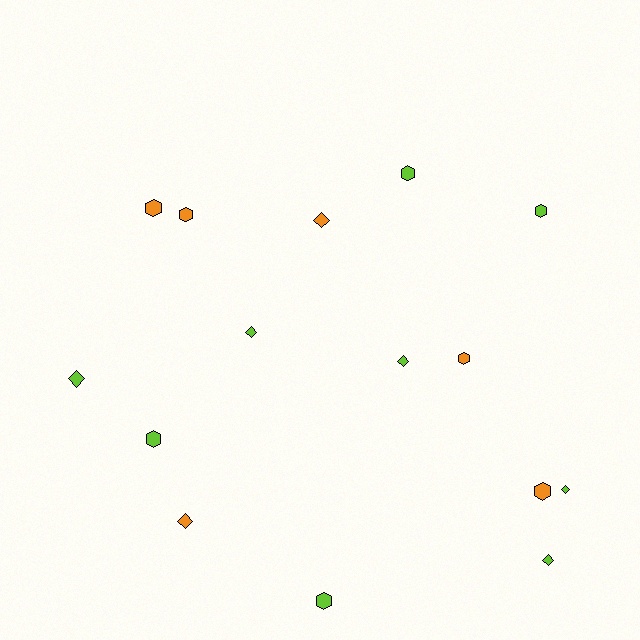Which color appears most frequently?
Lime, with 9 objects.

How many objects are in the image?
There are 15 objects.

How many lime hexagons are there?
There are 4 lime hexagons.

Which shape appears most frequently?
Hexagon, with 8 objects.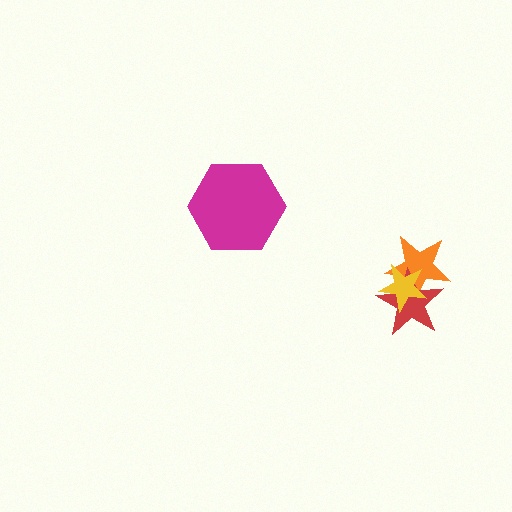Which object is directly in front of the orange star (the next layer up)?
The red star is directly in front of the orange star.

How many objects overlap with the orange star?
2 objects overlap with the orange star.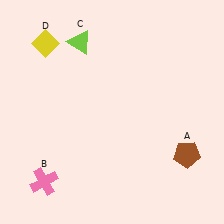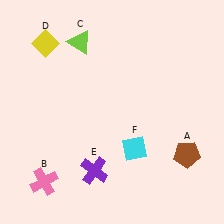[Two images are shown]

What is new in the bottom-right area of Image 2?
A cyan diamond (F) was added in the bottom-right area of Image 2.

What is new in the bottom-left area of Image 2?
A purple cross (E) was added in the bottom-left area of Image 2.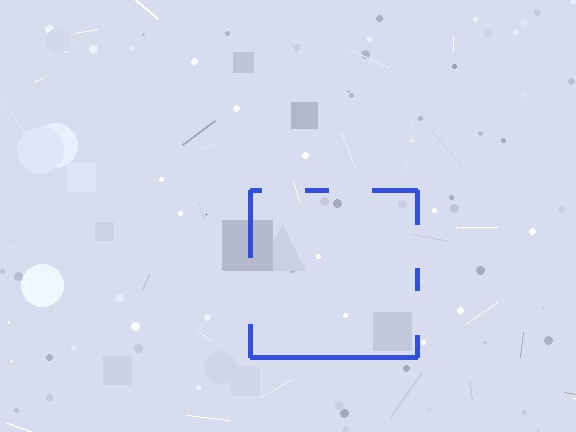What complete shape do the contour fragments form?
The contour fragments form a square.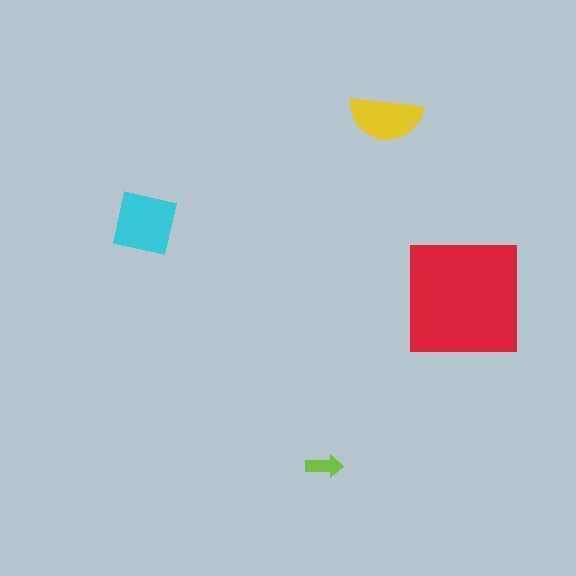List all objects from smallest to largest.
The lime arrow, the yellow semicircle, the cyan square, the red square.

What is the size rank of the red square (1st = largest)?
1st.